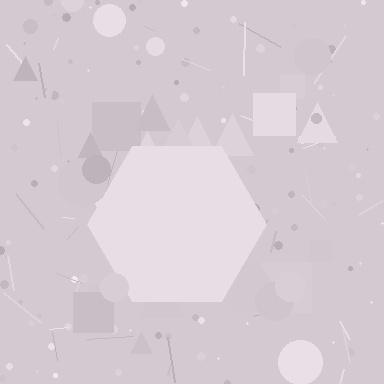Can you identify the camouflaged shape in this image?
The camouflaged shape is a hexagon.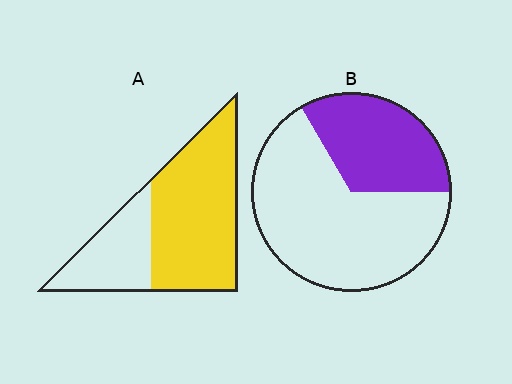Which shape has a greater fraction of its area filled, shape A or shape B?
Shape A.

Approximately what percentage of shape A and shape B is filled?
A is approximately 70% and B is approximately 35%.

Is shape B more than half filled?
No.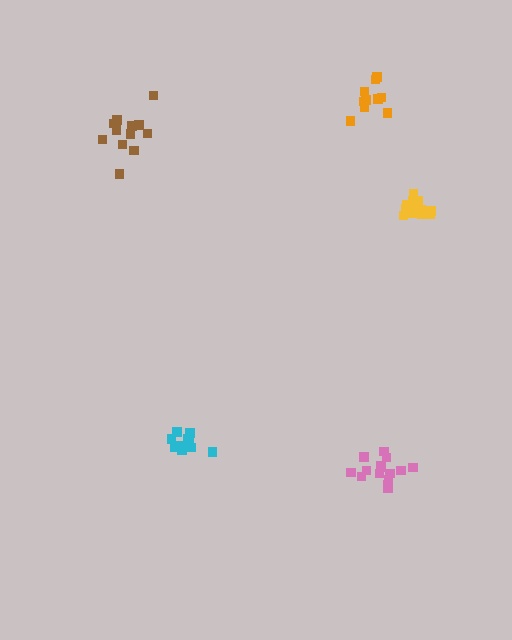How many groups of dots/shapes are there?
There are 5 groups.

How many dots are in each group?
Group 1: 14 dots, Group 2: 15 dots, Group 3: 12 dots, Group 4: 10 dots, Group 5: 14 dots (65 total).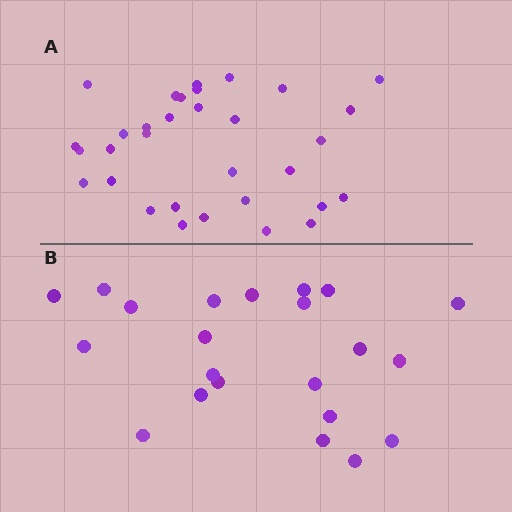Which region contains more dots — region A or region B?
Region A (the top region) has more dots.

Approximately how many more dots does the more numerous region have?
Region A has roughly 10 or so more dots than region B.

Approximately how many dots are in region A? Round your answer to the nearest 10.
About 30 dots. (The exact count is 32, which rounds to 30.)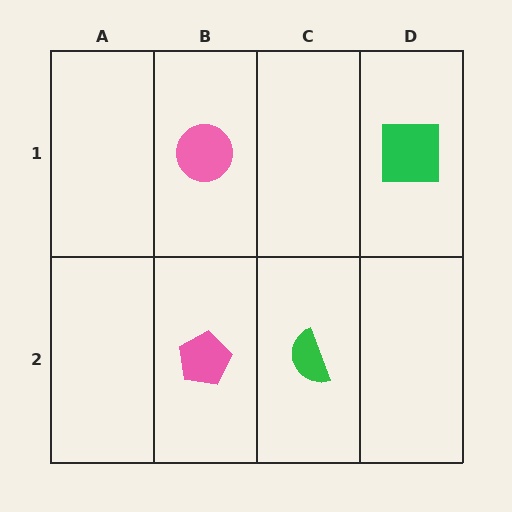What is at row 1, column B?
A pink circle.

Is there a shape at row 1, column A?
No, that cell is empty.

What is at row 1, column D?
A green square.